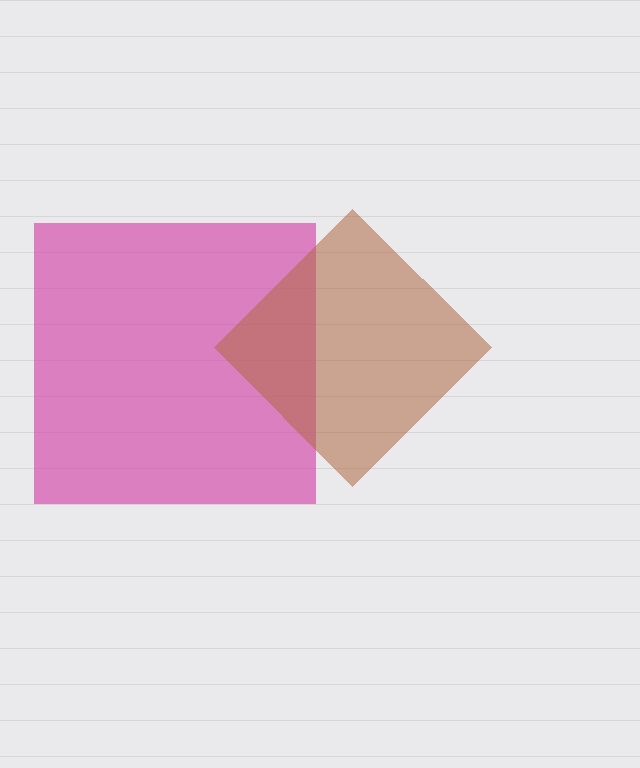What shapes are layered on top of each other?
The layered shapes are: a magenta square, a brown diamond.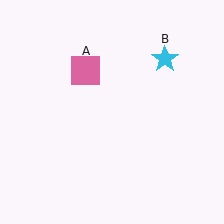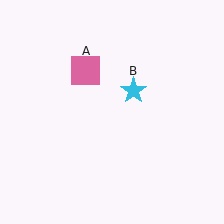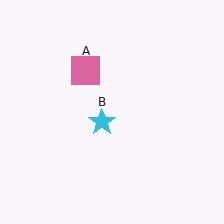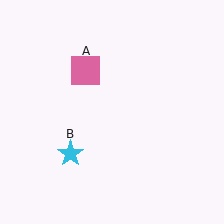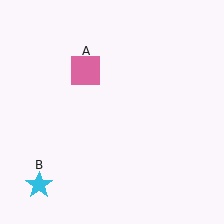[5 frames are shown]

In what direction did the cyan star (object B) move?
The cyan star (object B) moved down and to the left.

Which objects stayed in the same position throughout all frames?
Pink square (object A) remained stationary.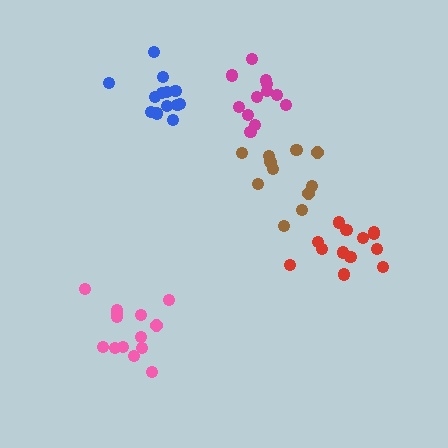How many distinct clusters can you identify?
There are 5 distinct clusters.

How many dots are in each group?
Group 1: 13 dots, Group 2: 13 dots, Group 3: 12 dots, Group 4: 14 dots, Group 5: 11 dots (63 total).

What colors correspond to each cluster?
The clusters are colored: blue, red, magenta, pink, brown.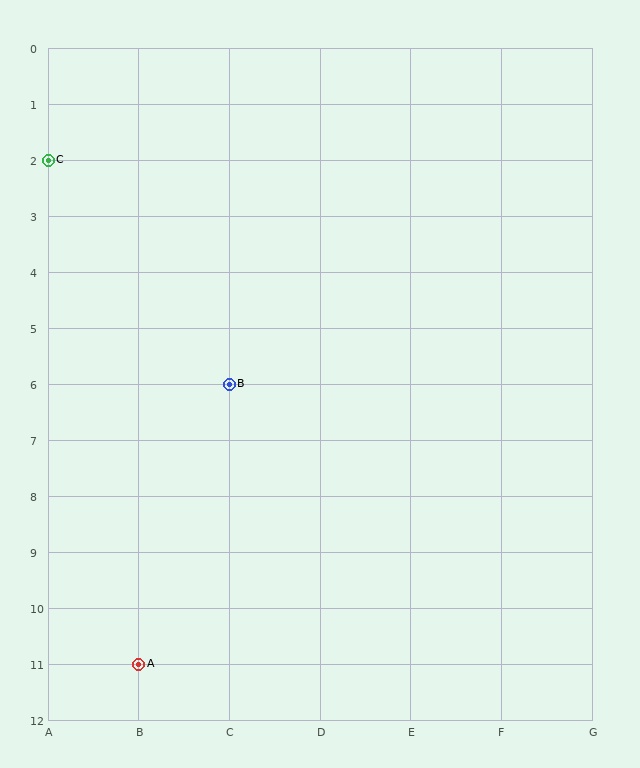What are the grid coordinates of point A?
Point A is at grid coordinates (B, 11).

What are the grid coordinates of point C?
Point C is at grid coordinates (A, 2).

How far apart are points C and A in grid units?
Points C and A are 1 column and 9 rows apart (about 9.1 grid units diagonally).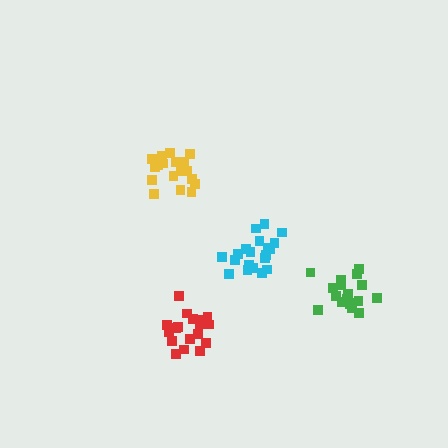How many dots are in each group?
Group 1: 21 dots, Group 2: 19 dots, Group 3: 18 dots, Group 4: 20 dots (78 total).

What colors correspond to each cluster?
The clusters are colored: yellow, red, green, cyan.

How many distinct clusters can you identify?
There are 4 distinct clusters.